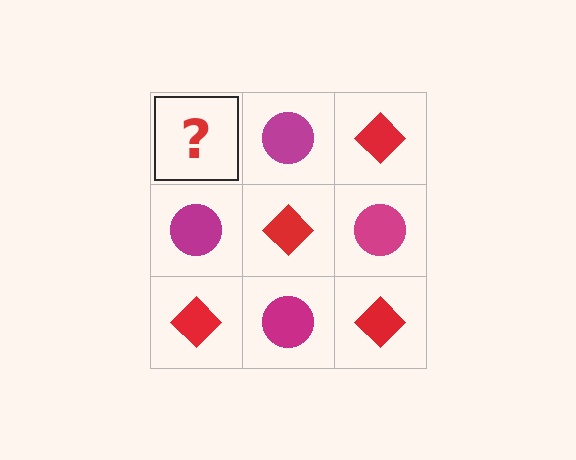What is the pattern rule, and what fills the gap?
The rule is that it alternates red diamond and magenta circle in a checkerboard pattern. The gap should be filled with a red diamond.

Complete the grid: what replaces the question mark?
The question mark should be replaced with a red diamond.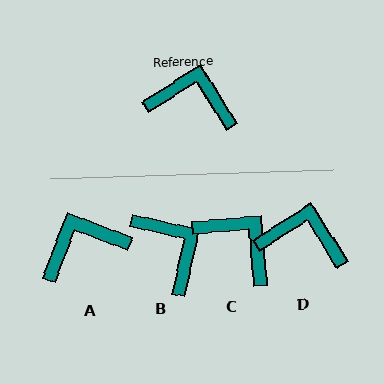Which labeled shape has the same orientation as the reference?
D.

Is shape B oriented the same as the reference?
No, it is off by about 45 degrees.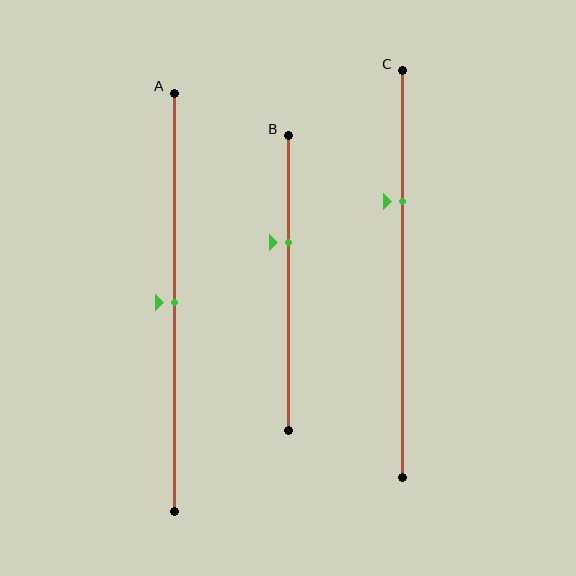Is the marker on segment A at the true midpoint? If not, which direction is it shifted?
Yes, the marker on segment A is at the true midpoint.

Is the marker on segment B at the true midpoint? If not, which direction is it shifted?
No, the marker on segment B is shifted upward by about 14% of the segment length.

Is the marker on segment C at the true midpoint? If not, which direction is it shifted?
No, the marker on segment C is shifted upward by about 18% of the segment length.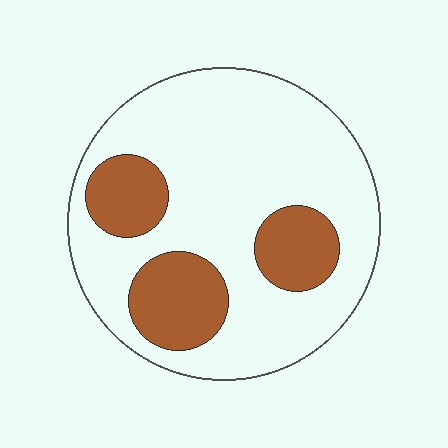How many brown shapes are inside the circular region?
3.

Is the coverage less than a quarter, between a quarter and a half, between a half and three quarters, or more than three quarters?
Less than a quarter.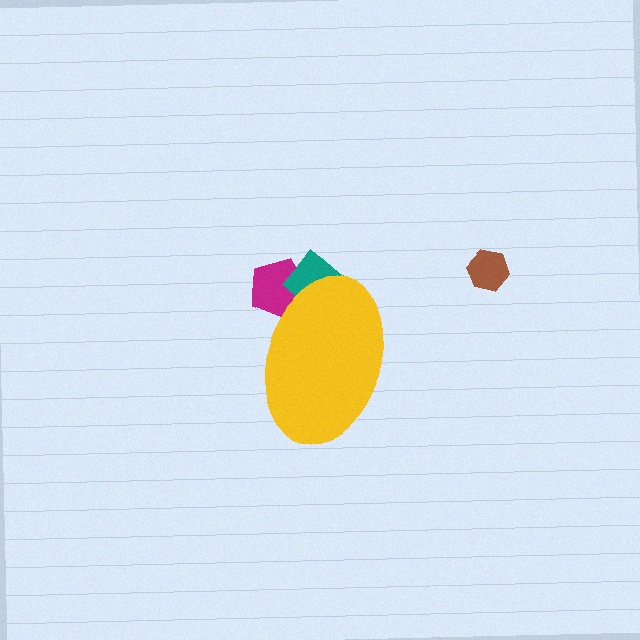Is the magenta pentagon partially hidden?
Yes, the magenta pentagon is partially hidden behind the yellow ellipse.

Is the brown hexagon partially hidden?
No, the brown hexagon is fully visible.